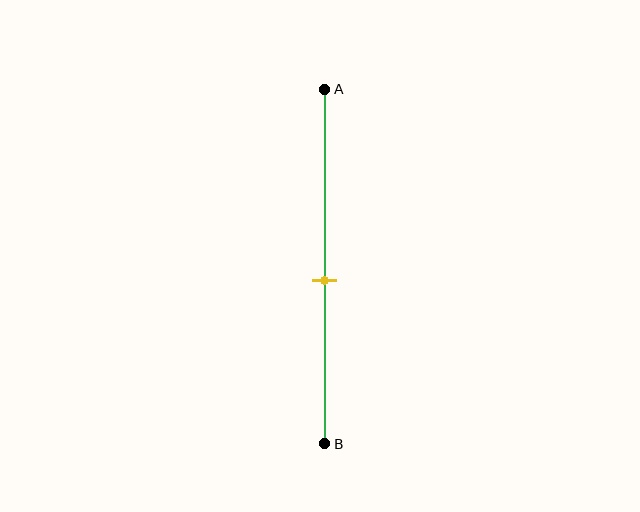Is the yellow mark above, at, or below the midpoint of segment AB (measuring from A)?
The yellow mark is below the midpoint of segment AB.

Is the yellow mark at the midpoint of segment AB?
No, the mark is at about 55% from A, not at the 50% midpoint.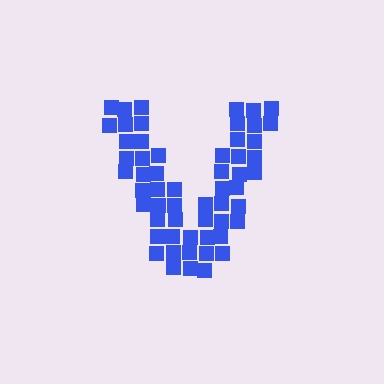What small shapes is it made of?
It is made of small squares.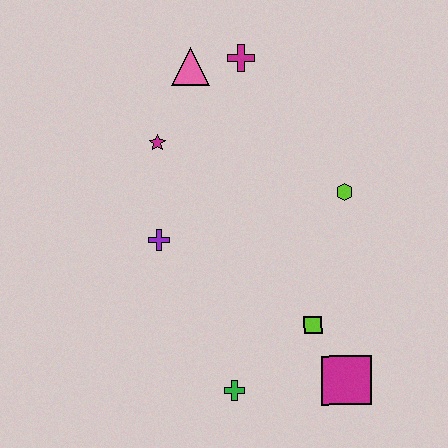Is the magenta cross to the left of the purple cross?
No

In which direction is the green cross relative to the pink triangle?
The green cross is below the pink triangle.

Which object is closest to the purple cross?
The magenta star is closest to the purple cross.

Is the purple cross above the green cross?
Yes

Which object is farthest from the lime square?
The pink triangle is farthest from the lime square.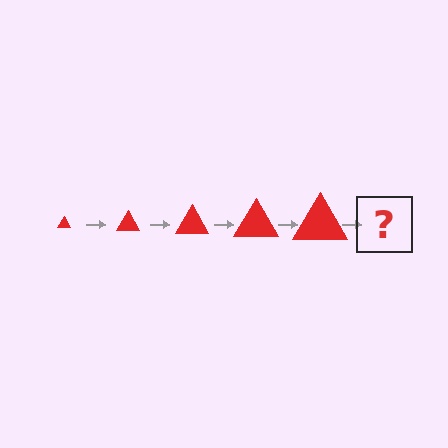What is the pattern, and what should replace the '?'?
The pattern is that the triangle gets progressively larger each step. The '?' should be a red triangle, larger than the previous one.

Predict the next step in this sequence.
The next step is a red triangle, larger than the previous one.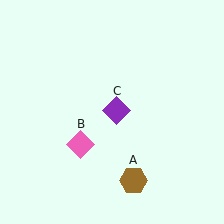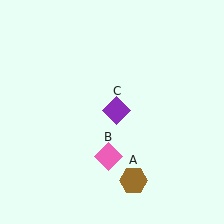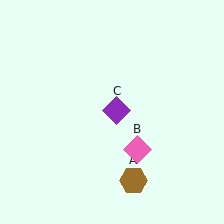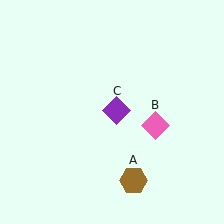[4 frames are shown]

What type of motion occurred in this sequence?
The pink diamond (object B) rotated counterclockwise around the center of the scene.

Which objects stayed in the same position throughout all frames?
Brown hexagon (object A) and purple diamond (object C) remained stationary.